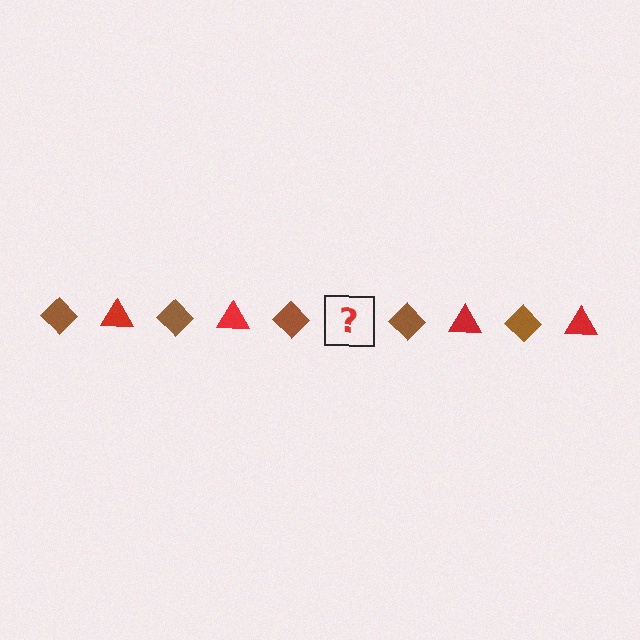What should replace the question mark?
The question mark should be replaced with a red triangle.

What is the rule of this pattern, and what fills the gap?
The rule is that the pattern alternates between brown diamond and red triangle. The gap should be filled with a red triangle.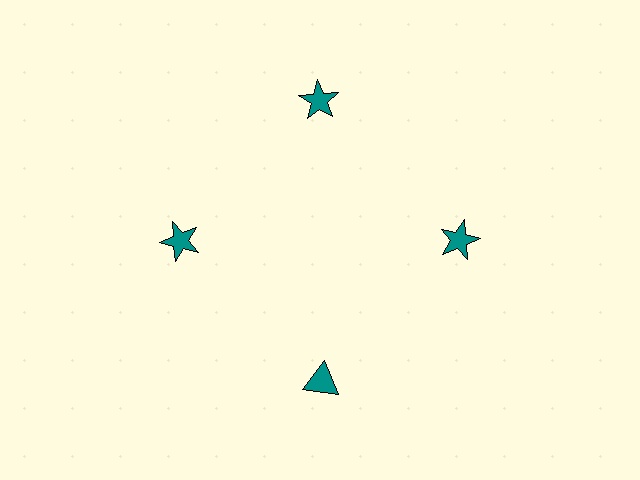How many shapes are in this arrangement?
There are 4 shapes arranged in a ring pattern.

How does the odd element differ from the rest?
It has a different shape: triangle instead of star.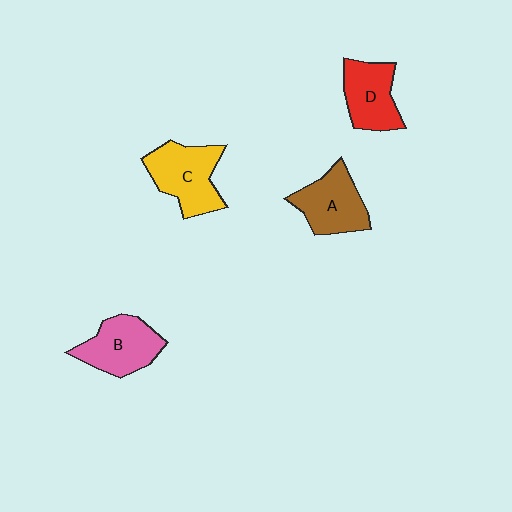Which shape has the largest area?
Shape C (yellow).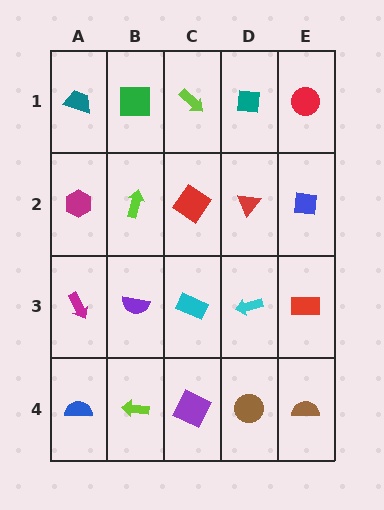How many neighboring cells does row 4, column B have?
3.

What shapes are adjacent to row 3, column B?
A lime arrow (row 2, column B), a lime arrow (row 4, column B), a magenta arrow (row 3, column A), a cyan rectangle (row 3, column C).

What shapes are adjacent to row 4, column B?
A purple semicircle (row 3, column B), a blue semicircle (row 4, column A), a purple square (row 4, column C).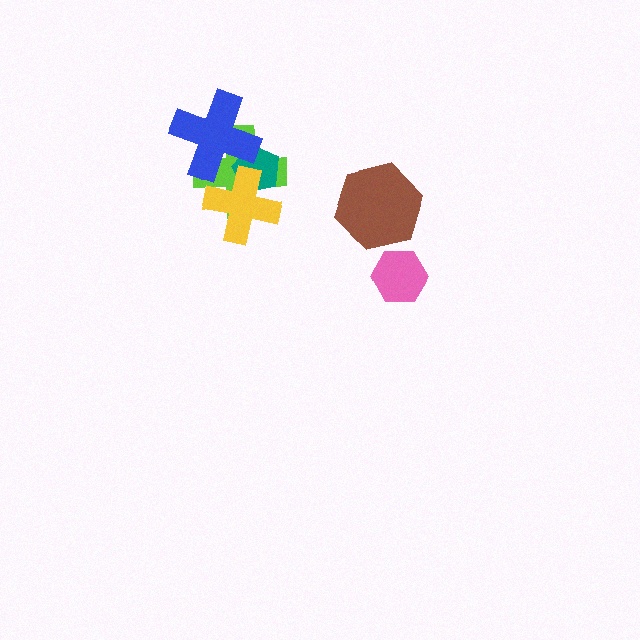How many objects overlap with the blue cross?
3 objects overlap with the blue cross.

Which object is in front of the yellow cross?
The blue cross is in front of the yellow cross.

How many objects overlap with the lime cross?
3 objects overlap with the lime cross.